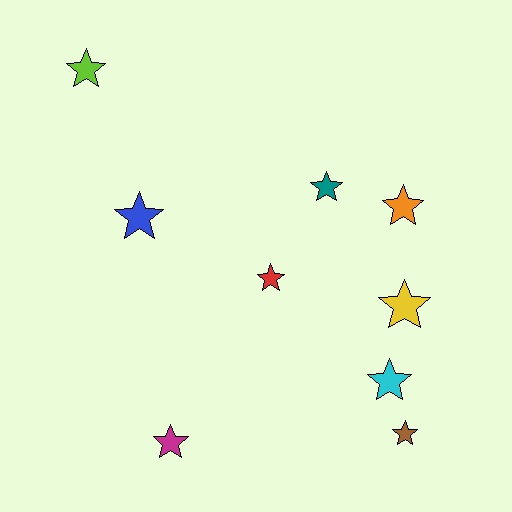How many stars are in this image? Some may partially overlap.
There are 9 stars.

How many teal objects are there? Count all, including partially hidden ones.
There is 1 teal object.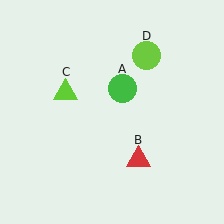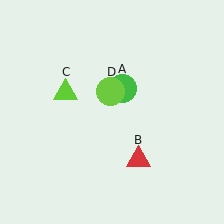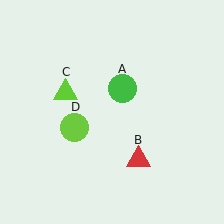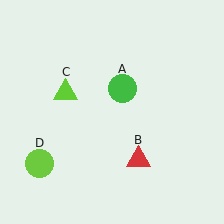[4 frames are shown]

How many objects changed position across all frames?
1 object changed position: lime circle (object D).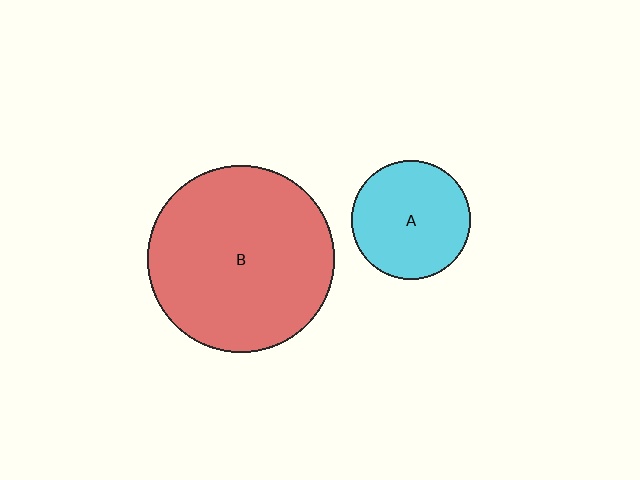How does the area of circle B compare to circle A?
Approximately 2.5 times.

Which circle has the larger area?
Circle B (red).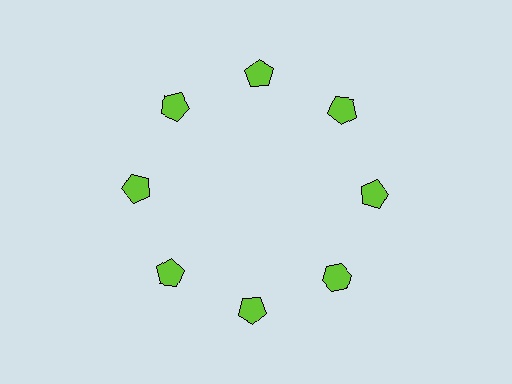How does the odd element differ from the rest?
It has a different shape: hexagon instead of pentagon.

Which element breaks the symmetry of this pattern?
The lime hexagon at roughly the 4 o'clock position breaks the symmetry. All other shapes are lime pentagons.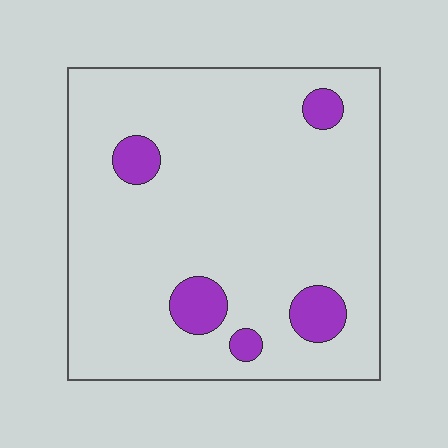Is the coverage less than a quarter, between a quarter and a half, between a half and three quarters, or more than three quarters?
Less than a quarter.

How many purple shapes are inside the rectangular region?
5.